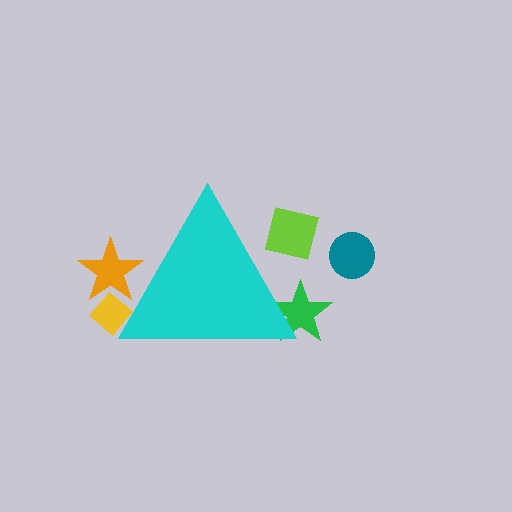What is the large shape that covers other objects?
A cyan triangle.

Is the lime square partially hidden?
Yes, the lime square is partially hidden behind the cyan triangle.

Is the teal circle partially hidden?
No, the teal circle is fully visible.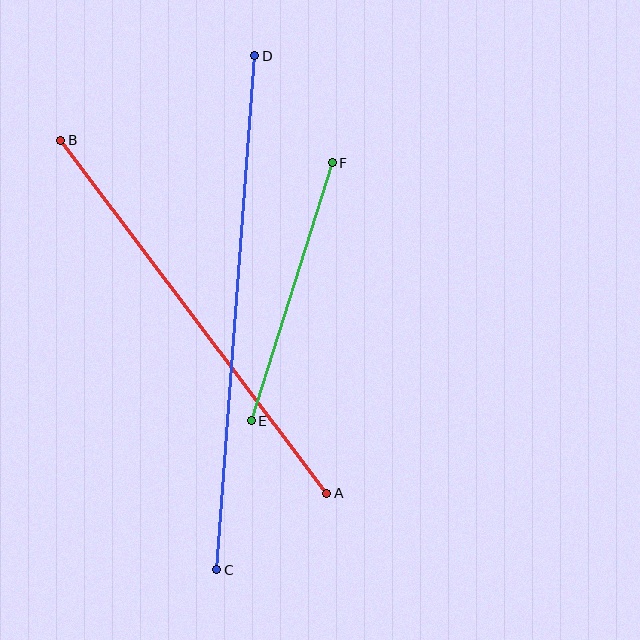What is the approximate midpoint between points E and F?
The midpoint is at approximately (292, 292) pixels.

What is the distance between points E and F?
The distance is approximately 270 pixels.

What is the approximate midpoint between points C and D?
The midpoint is at approximately (236, 313) pixels.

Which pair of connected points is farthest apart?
Points C and D are farthest apart.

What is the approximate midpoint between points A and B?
The midpoint is at approximately (194, 317) pixels.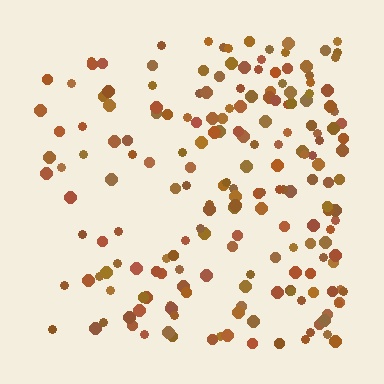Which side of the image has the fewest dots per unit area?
The left.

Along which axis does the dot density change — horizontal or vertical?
Horizontal.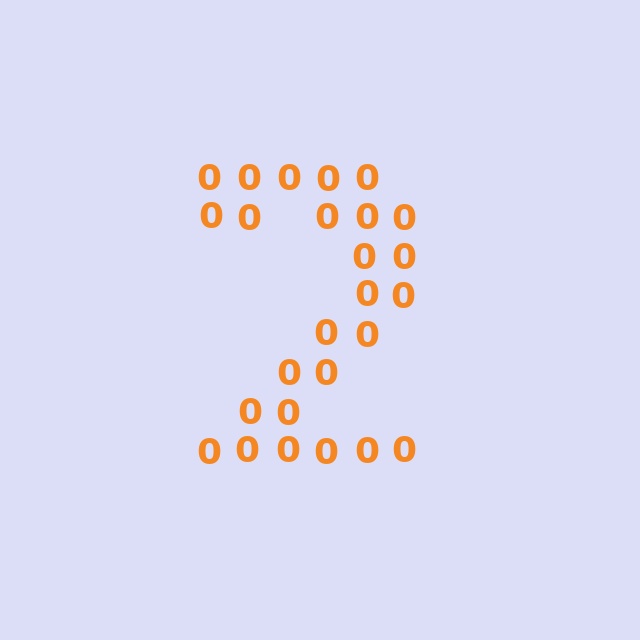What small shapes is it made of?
It is made of small digit 0's.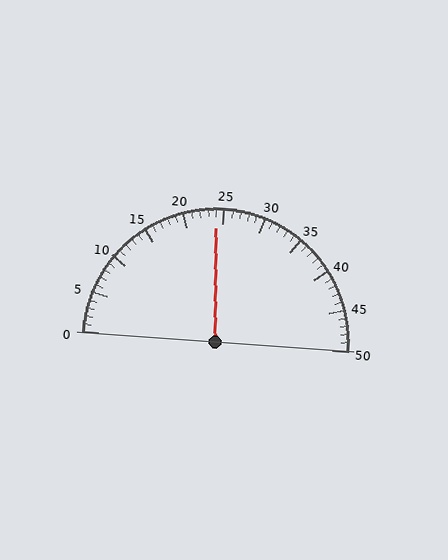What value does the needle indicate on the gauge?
The needle indicates approximately 24.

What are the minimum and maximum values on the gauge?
The gauge ranges from 0 to 50.